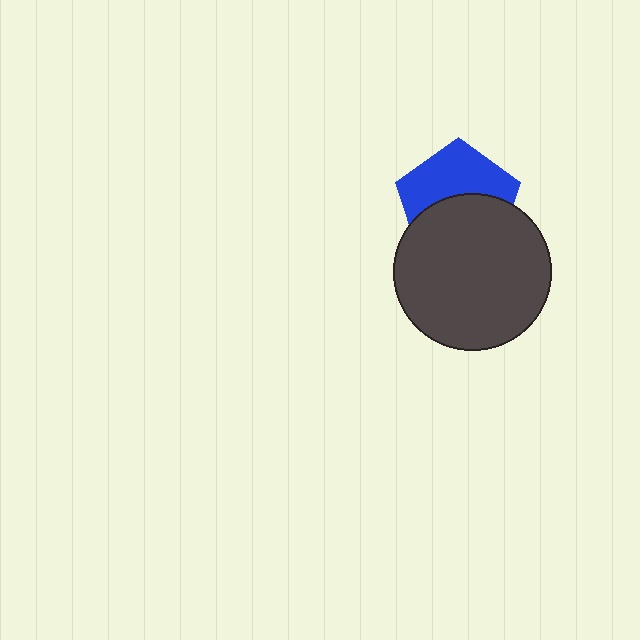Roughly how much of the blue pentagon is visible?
About half of it is visible (roughly 49%).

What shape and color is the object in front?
The object in front is a dark gray circle.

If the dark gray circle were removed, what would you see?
You would see the complete blue pentagon.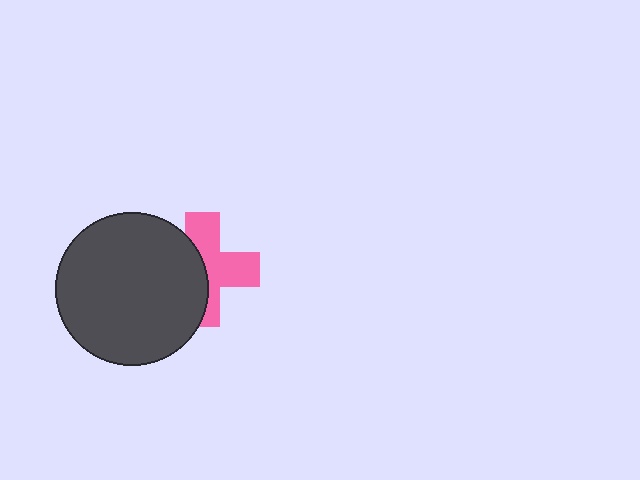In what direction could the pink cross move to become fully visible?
The pink cross could move right. That would shift it out from behind the dark gray circle entirely.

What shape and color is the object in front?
The object in front is a dark gray circle.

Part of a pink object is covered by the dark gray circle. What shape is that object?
It is a cross.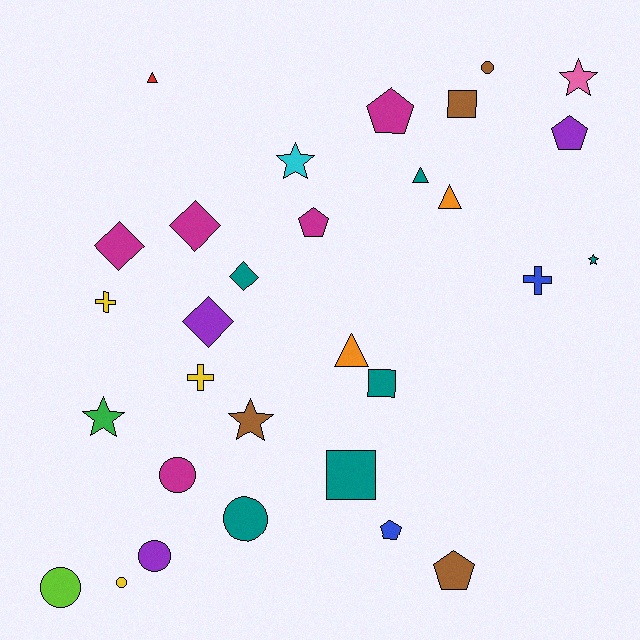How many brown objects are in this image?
There are 4 brown objects.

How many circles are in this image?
There are 6 circles.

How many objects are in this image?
There are 30 objects.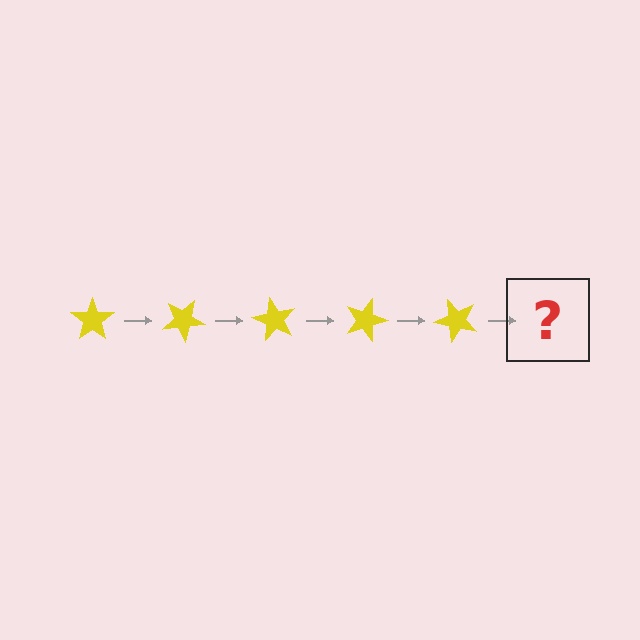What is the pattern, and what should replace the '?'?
The pattern is that the star rotates 30 degrees each step. The '?' should be a yellow star rotated 150 degrees.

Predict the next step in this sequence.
The next step is a yellow star rotated 150 degrees.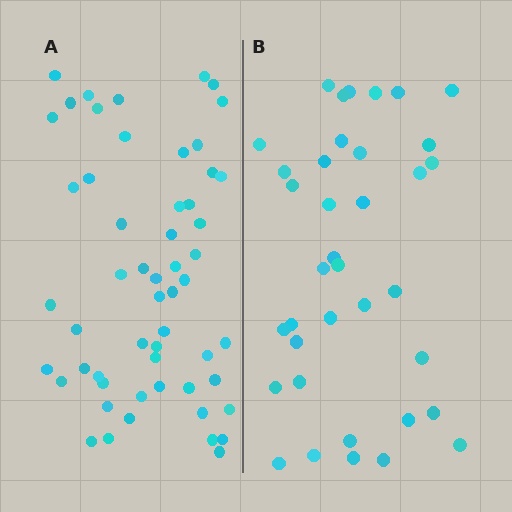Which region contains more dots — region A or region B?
Region A (the left region) has more dots.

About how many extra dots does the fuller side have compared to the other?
Region A has approximately 20 more dots than region B.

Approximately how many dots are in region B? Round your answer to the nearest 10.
About 40 dots. (The exact count is 37, which rounds to 40.)